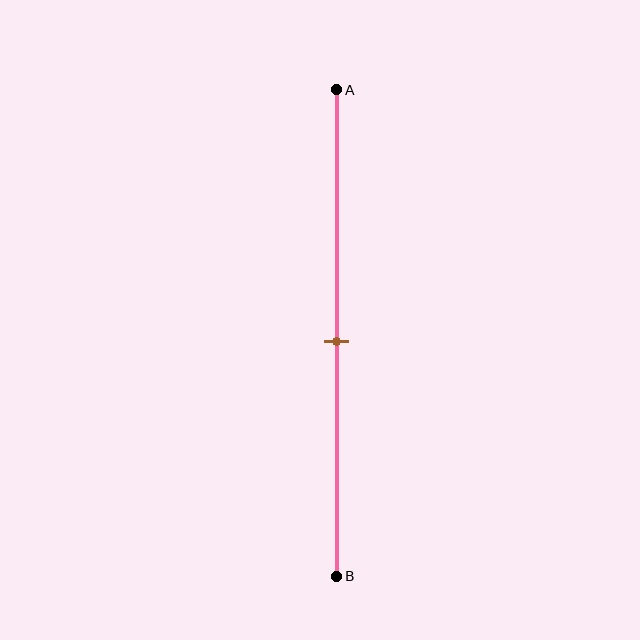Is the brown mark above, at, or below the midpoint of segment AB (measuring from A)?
The brown mark is approximately at the midpoint of segment AB.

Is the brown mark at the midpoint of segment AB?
Yes, the mark is approximately at the midpoint.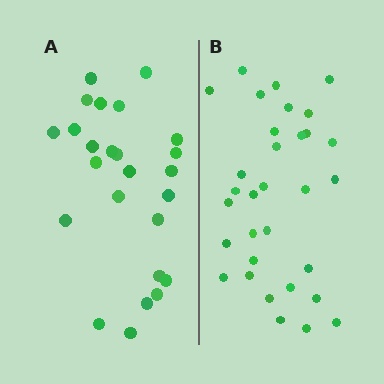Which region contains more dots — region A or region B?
Region B (the right region) has more dots.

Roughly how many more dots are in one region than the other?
Region B has roughly 8 or so more dots than region A.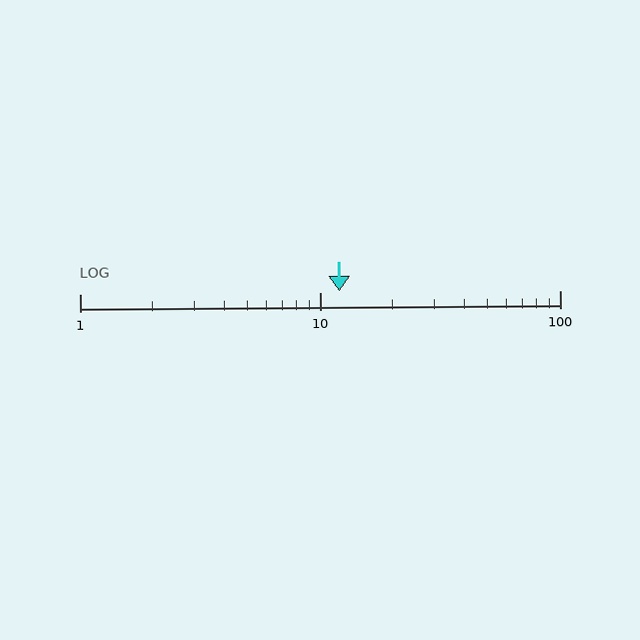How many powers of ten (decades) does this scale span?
The scale spans 2 decades, from 1 to 100.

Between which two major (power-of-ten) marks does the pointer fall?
The pointer is between 10 and 100.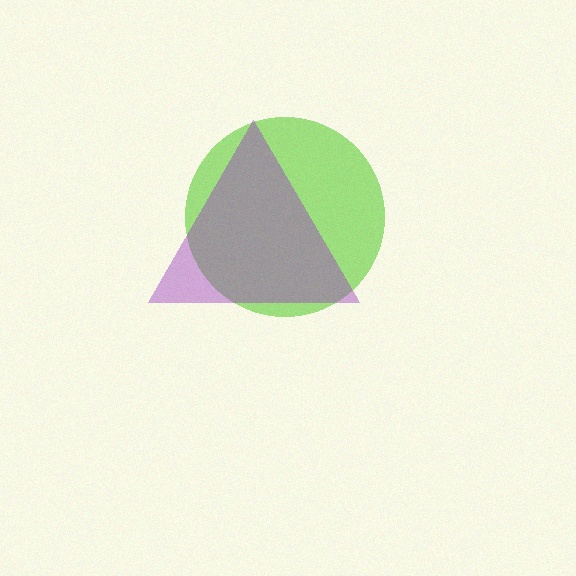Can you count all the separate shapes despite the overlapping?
Yes, there are 2 separate shapes.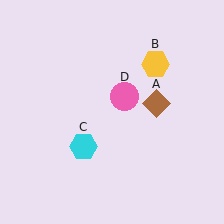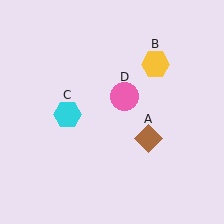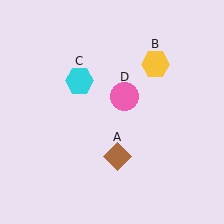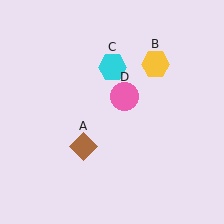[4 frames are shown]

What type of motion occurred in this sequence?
The brown diamond (object A), cyan hexagon (object C) rotated clockwise around the center of the scene.